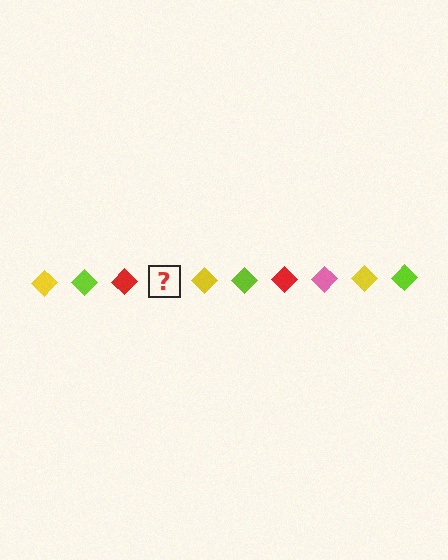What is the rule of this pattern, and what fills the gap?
The rule is that the pattern cycles through yellow, lime, red, pink diamonds. The gap should be filled with a pink diamond.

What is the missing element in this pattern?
The missing element is a pink diamond.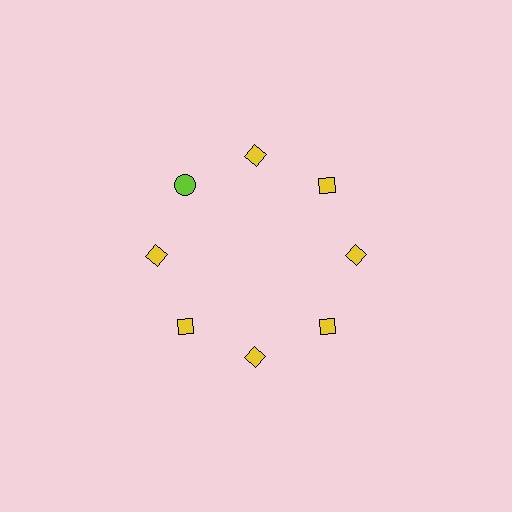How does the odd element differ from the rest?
It differs in both color (lime instead of yellow) and shape (circle instead of diamond).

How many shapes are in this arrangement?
There are 8 shapes arranged in a ring pattern.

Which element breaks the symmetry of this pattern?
The lime circle at roughly the 10 o'clock position breaks the symmetry. All other shapes are yellow diamonds.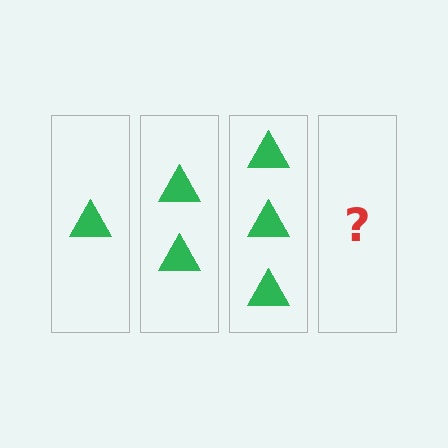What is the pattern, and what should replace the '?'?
The pattern is that each step adds one more triangle. The '?' should be 4 triangles.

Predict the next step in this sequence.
The next step is 4 triangles.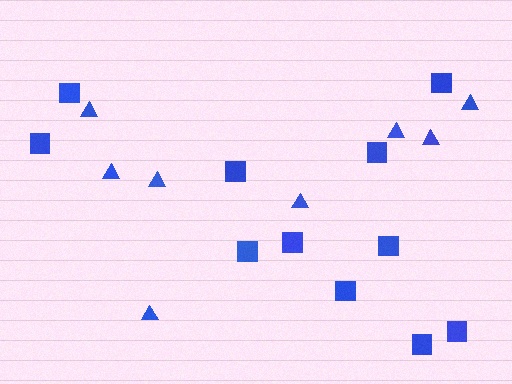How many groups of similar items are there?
There are 2 groups: one group of triangles (8) and one group of squares (11).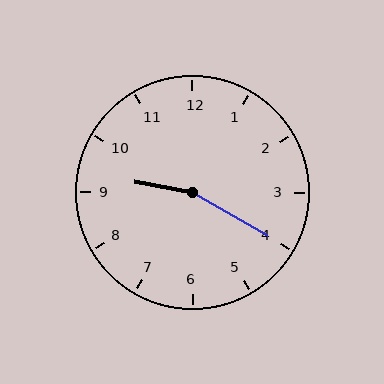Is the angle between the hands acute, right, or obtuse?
It is obtuse.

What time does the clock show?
9:20.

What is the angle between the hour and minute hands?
Approximately 160 degrees.